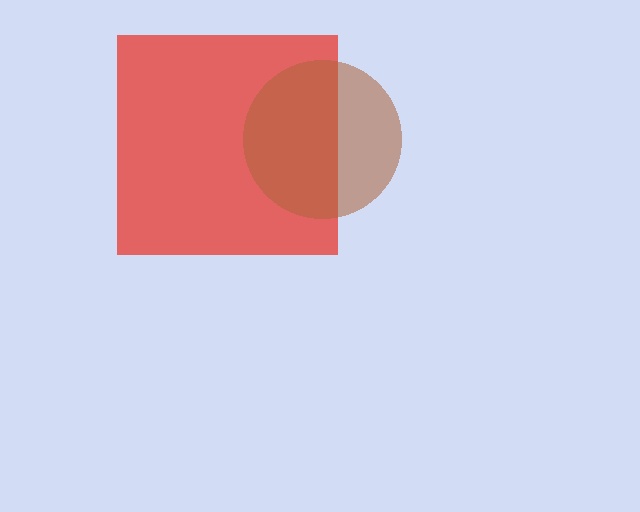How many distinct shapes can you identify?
There are 2 distinct shapes: a red square, a brown circle.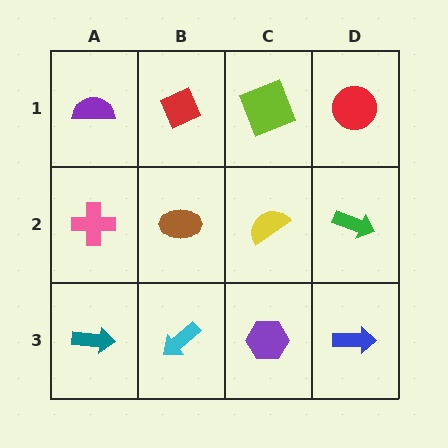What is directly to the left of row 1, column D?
A lime square.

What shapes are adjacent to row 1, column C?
A yellow semicircle (row 2, column C), a red diamond (row 1, column B), a red circle (row 1, column D).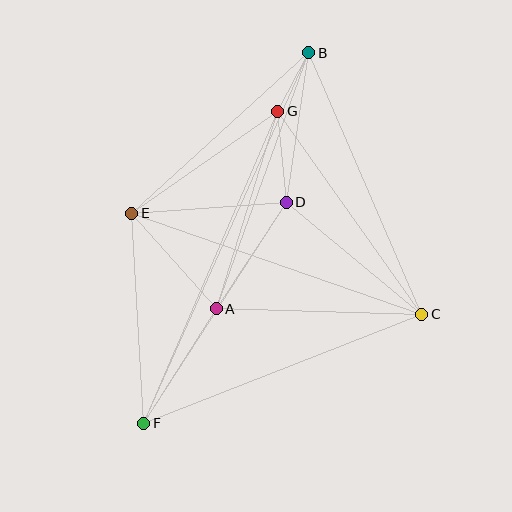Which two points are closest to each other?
Points B and G are closest to each other.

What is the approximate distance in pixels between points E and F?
The distance between E and F is approximately 210 pixels.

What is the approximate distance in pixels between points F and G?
The distance between F and G is approximately 339 pixels.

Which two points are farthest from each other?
Points B and F are farthest from each other.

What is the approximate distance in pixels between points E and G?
The distance between E and G is approximately 178 pixels.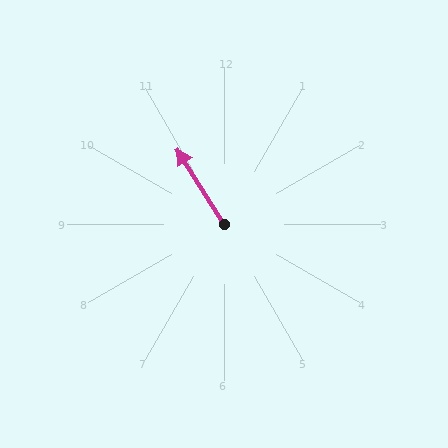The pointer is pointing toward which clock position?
Roughly 11 o'clock.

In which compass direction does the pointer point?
Northwest.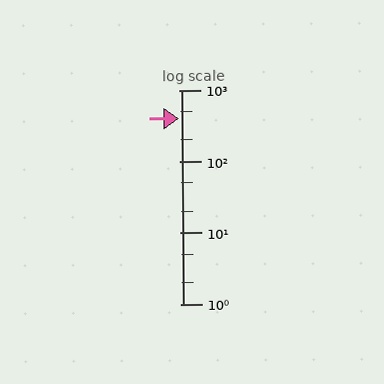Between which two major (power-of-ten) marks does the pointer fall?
The pointer is between 100 and 1000.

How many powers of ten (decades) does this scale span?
The scale spans 3 decades, from 1 to 1000.